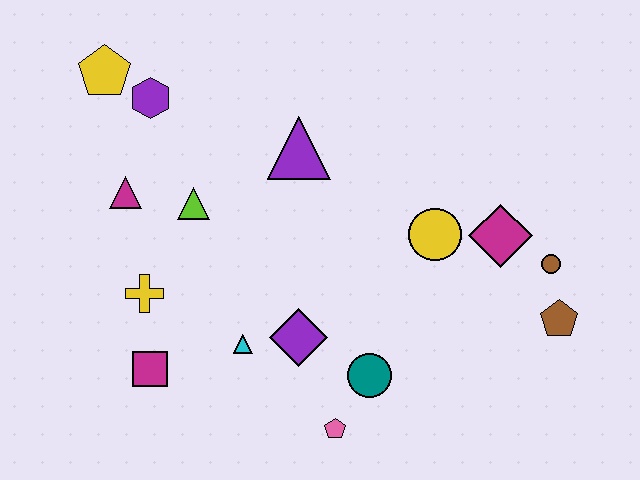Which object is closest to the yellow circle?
The magenta diamond is closest to the yellow circle.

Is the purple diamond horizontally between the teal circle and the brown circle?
No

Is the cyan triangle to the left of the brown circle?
Yes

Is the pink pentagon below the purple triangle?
Yes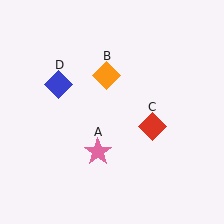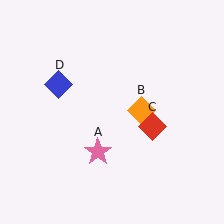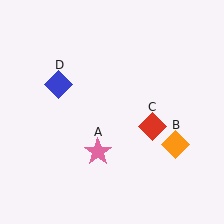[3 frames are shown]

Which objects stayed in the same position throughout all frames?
Pink star (object A) and red diamond (object C) and blue diamond (object D) remained stationary.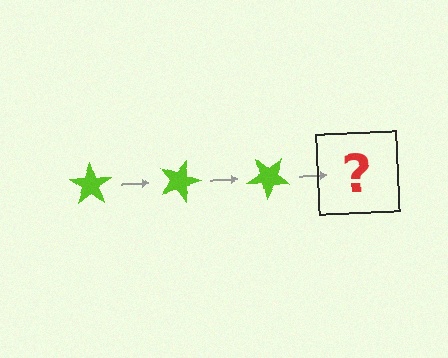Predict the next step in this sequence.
The next step is a lime star rotated 60 degrees.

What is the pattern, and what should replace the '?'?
The pattern is that the star rotates 20 degrees each step. The '?' should be a lime star rotated 60 degrees.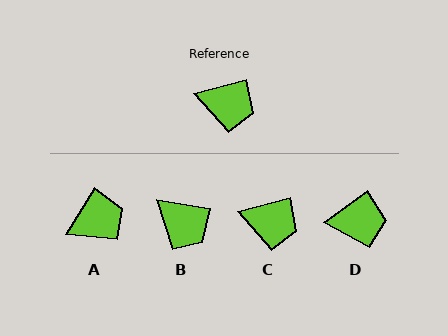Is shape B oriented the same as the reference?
No, it is off by about 24 degrees.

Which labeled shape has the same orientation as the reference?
C.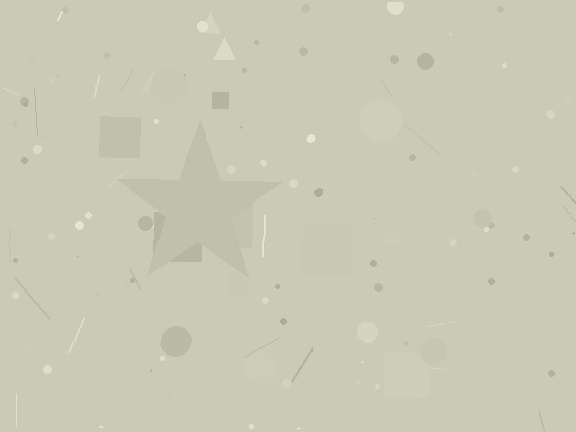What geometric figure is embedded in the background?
A star is embedded in the background.